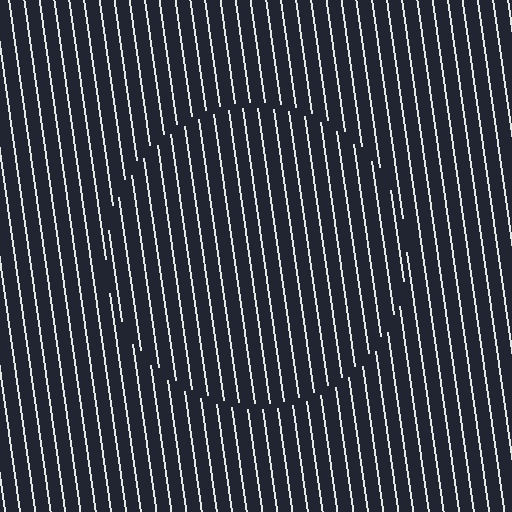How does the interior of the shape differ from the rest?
The interior of the shape contains the same grating, shifted by half a period — the contour is defined by the phase discontinuity where line-ends from the inner and outer gratings abut.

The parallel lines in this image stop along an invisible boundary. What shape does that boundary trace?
An illusory circle. The interior of the shape contains the same grating, shifted by half a period — the contour is defined by the phase discontinuity where line-ends from the inner and outer gratings abut.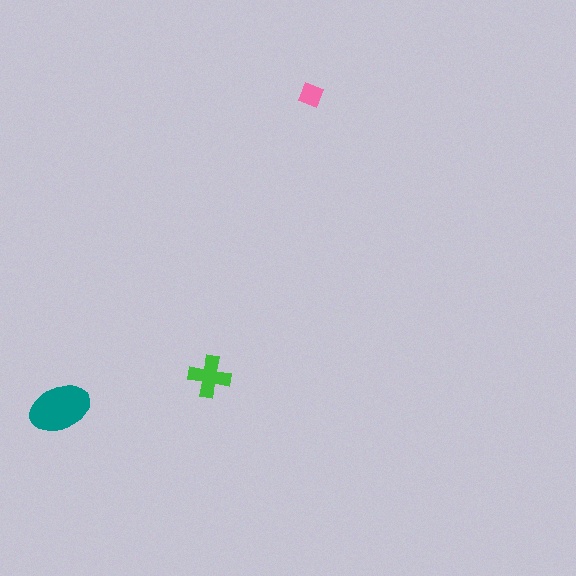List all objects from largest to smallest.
The teal ellipse, the green cross, the pink diamond.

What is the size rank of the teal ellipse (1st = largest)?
1st.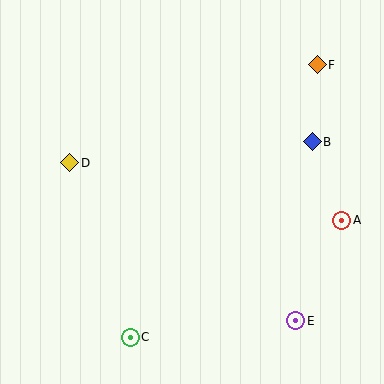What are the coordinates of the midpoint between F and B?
The midpoint between F and B is at (315, 103).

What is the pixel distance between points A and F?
The distance between A and F is 157 pixels.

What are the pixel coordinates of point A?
Point A is at (342, 220).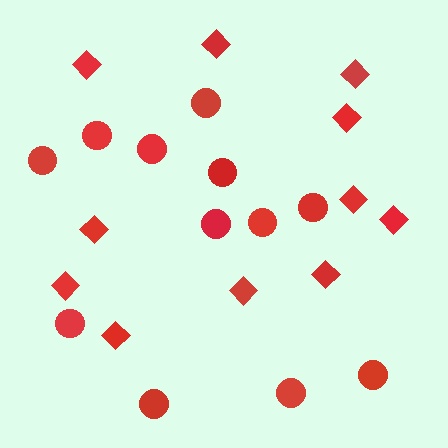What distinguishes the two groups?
There are 2 groups: one group of circles (12) and one group of diamonds (11).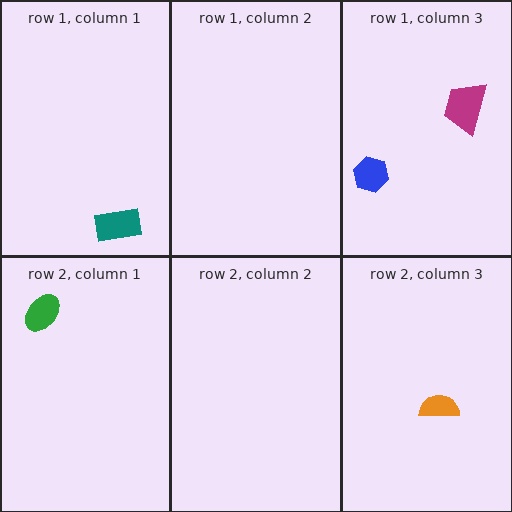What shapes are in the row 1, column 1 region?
The teal rectangle.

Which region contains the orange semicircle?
The row 2, column 3 region.